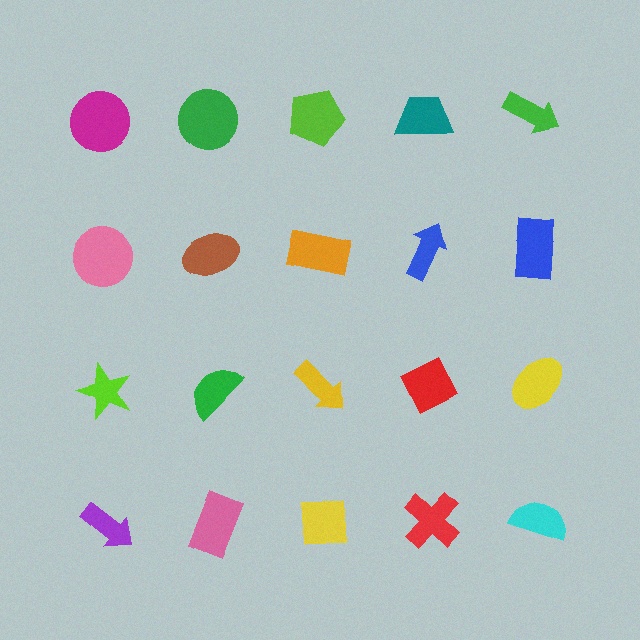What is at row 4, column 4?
A red cross.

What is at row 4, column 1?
A purple arrow.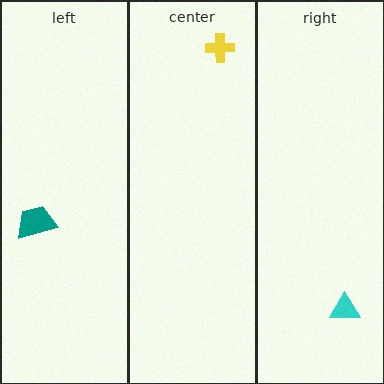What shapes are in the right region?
The cyan triangle.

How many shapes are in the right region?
1.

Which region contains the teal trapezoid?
The left region.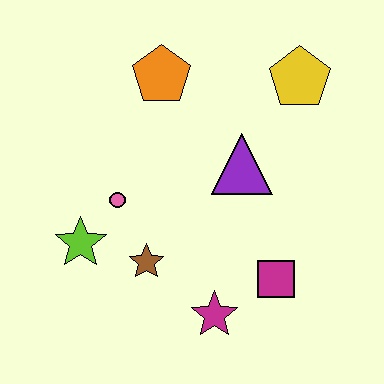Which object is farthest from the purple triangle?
The lime star is farthest from the purple triangle.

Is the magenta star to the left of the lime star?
No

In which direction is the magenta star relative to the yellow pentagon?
The magenta star is below the yellow pentagon.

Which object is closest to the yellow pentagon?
The purple triangle is closest to the yellow pentagon.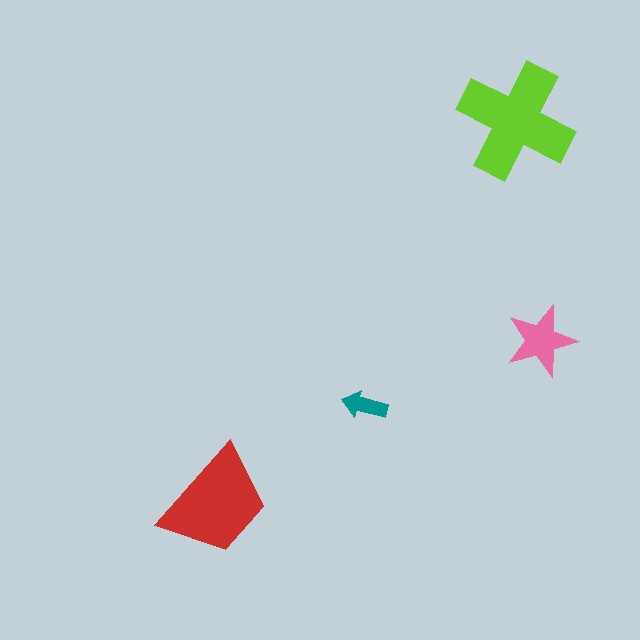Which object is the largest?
The lime cross.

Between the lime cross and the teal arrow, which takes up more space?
The lime cross.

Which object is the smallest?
The teal arrow.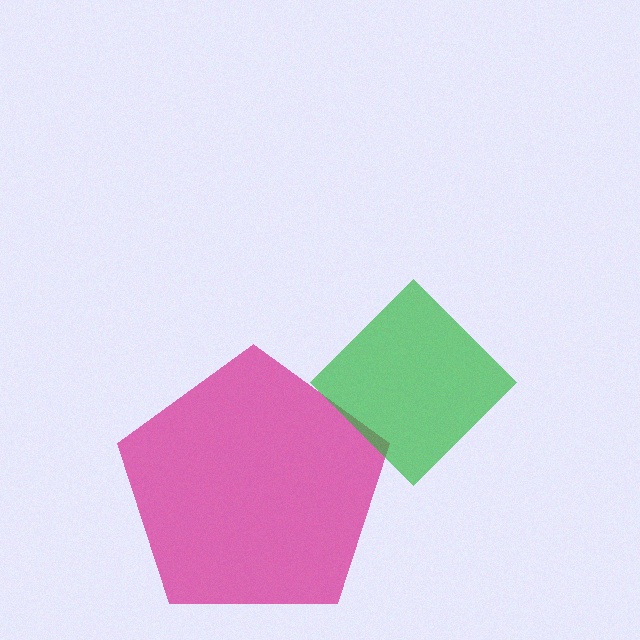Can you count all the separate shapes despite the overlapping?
Yes, there are 2 separate shapes.